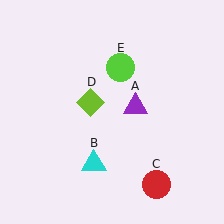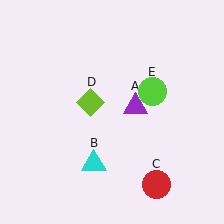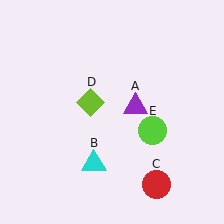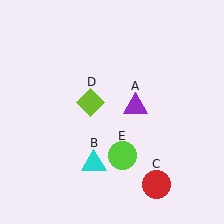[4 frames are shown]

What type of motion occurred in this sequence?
The lime circle (object E) rotated clockwise around the center of the scene.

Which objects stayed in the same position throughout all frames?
Purple triangle (object A) and cyan triangle (object B) and red circle (object C) and lime diamond (object D) remained stationary.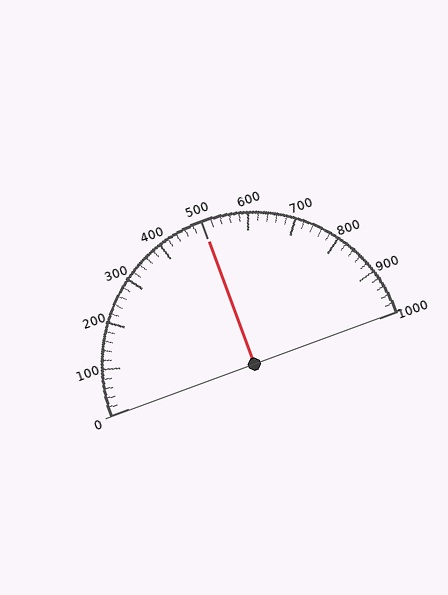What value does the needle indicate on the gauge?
The needle indicates approximately 500.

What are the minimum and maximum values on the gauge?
The gauge ranges from 0 to 1000.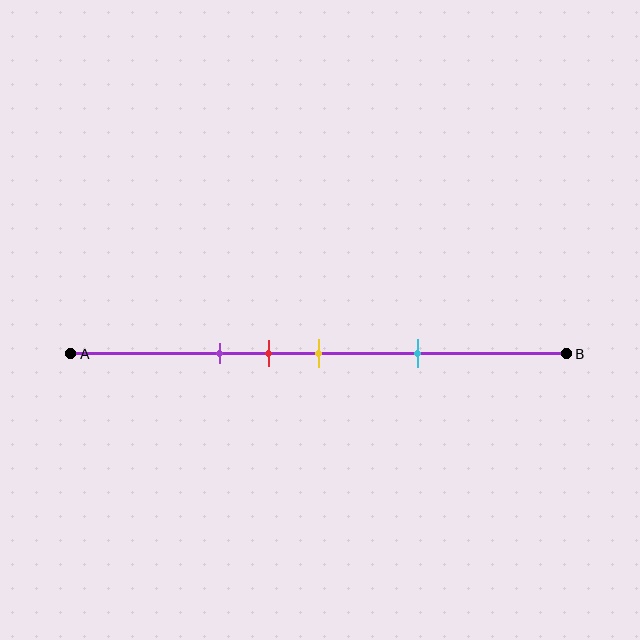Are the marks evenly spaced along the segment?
No, the marks are not evenly spaced.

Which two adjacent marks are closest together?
The red and yellow marks are the closest adjacent pair.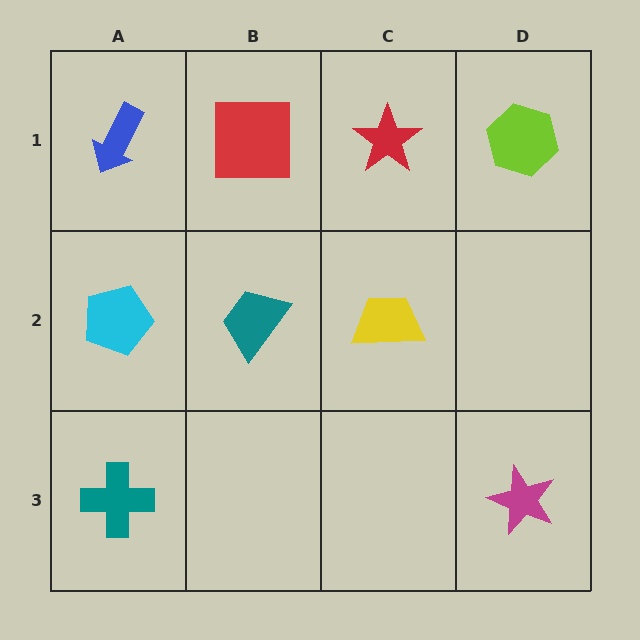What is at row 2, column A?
A cyan pentagon.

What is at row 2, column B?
A teal trapezoid.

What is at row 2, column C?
A yellow trapezoid.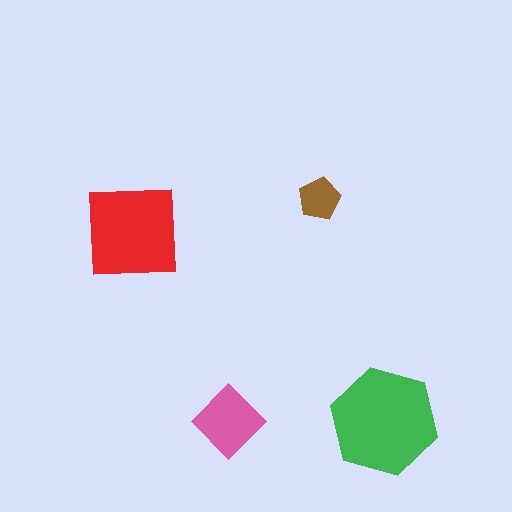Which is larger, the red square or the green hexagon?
The green hexagon.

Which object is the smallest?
The brown pentagon.